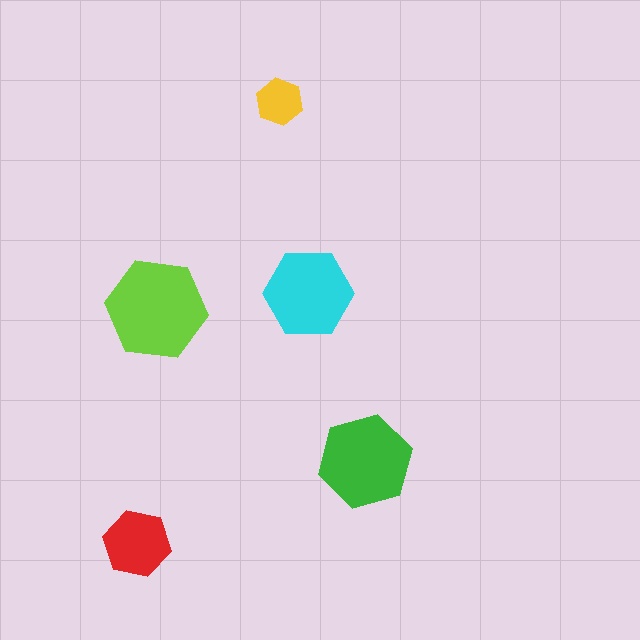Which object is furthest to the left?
The red hexagon is leftmost.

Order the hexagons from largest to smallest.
the lime one, the green one, the cyan one, the red one, the yellow one.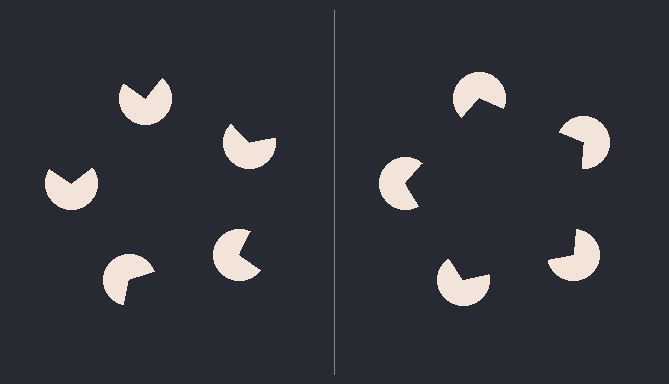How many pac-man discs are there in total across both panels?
10 — 5 on each side.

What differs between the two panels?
The pac-man discs are positioned identically on both sides; only the wedge orientations differ. On the right they align to a pentagon; on the left they are misaligned.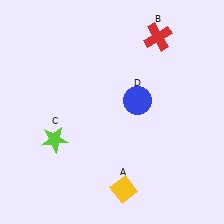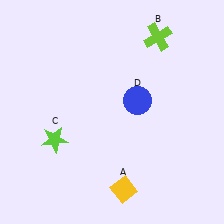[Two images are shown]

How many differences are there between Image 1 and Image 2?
There is 1 difference between the two images.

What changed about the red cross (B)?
In Image 1, B is red. In Image 2, it changed to lime.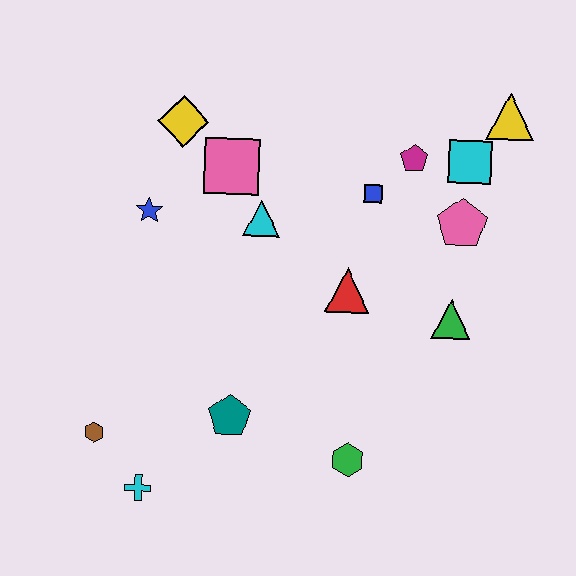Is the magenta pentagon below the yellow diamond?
Yes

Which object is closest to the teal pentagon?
The cyan cross is closest to the teal pentagon.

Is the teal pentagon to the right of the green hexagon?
No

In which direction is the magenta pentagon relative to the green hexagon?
The magenta pentagon is above the green hexagon.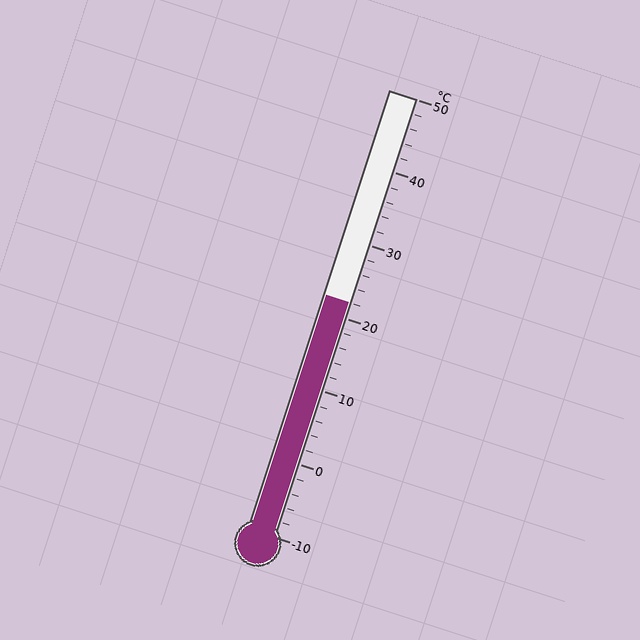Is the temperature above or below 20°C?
The temperature is above 20°C.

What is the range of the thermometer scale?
The thermometer scale ranges from -10°C to 50°C.